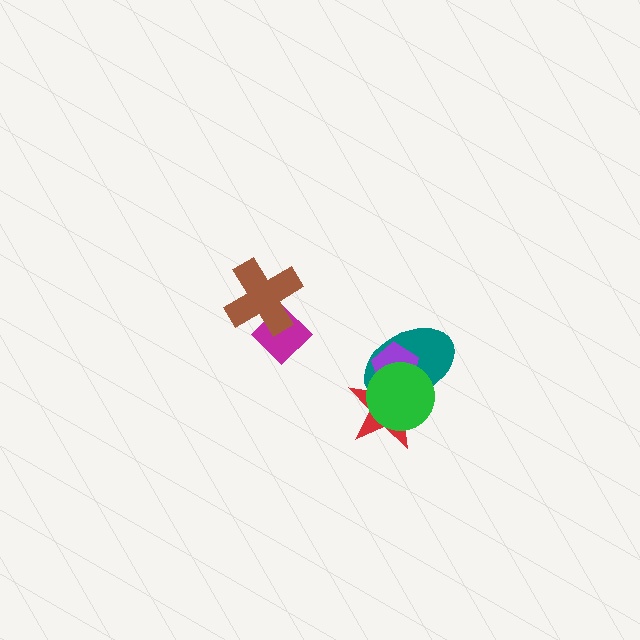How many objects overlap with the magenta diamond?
1 object overlaps with the magenta diamond.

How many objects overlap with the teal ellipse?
3 objects overlap with the teal ellipse.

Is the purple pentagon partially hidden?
Yes, it is partially covered by another shape.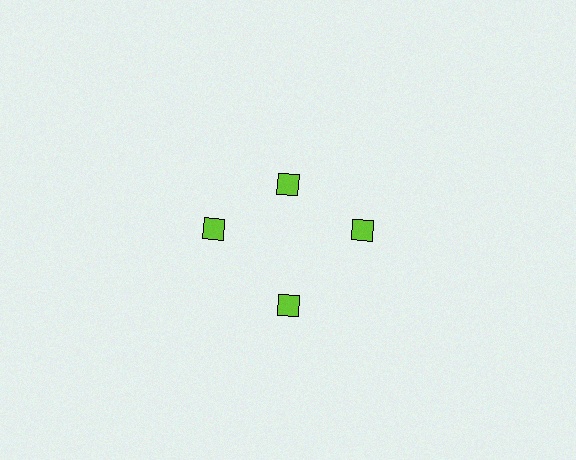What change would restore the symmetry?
The symmetry would be restored by moving it outward, back onto the ring so that all 4 diamonds sit at equal angles and equal distance from the center.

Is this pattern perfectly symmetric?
No. The 4 lime diamonds are arranged in a ring, but one element near the 12 o'clock position is pulled inward toward the center, breaking the 4-fold rotational symmetry.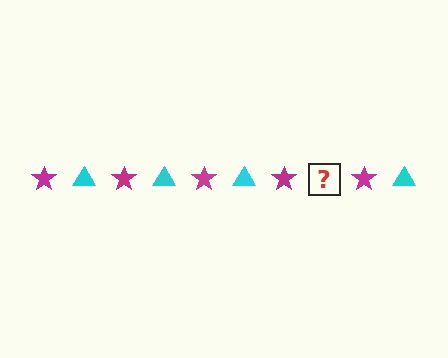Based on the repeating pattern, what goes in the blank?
The blank should be a cyan triangle.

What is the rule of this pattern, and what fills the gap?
The rule is that the pattern alternates between magenta star and cyan triangle. The gap should be filled with a cyan triangle.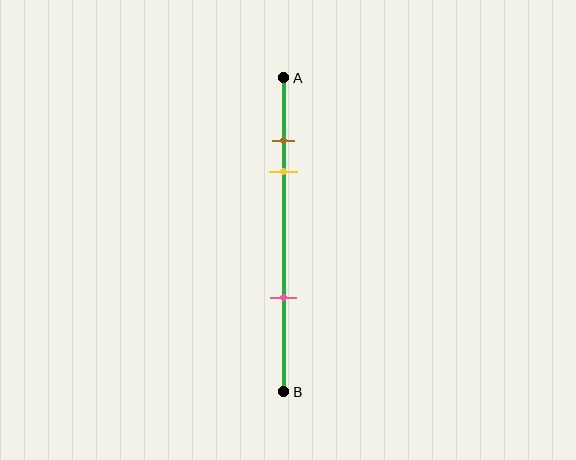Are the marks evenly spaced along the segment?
No, the marks are not evenly spaced.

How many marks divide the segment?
There are 3 marks dividing the segment.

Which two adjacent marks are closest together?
The brown and yellow marks are the closest adjacent pair.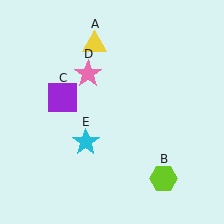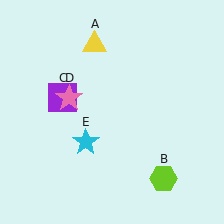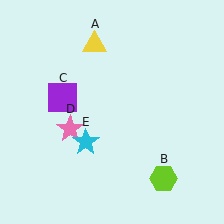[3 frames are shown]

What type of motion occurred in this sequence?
The pink star (object D) rotated counterclockwise around the center of the scene.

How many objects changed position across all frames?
1 object changed position: pink star (object D).